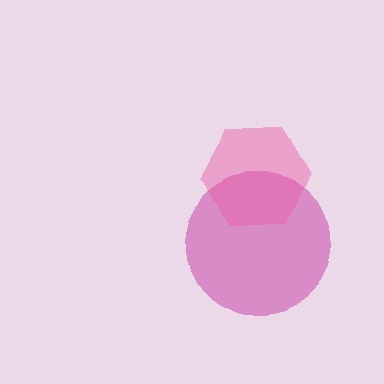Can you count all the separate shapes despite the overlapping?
Yes, there are 2 separate shapes.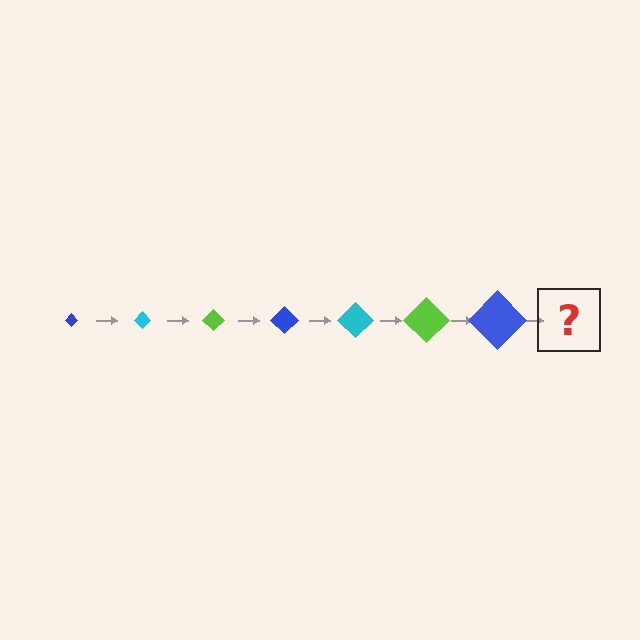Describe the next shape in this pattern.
It should be a cyan diamond, larger than the previous one.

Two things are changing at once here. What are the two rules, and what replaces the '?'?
The two rules are that the diamond grows larger each step and the color cycles through blue, cyan, and lime. The '?' should be a cyan diamond, larger than the previous one.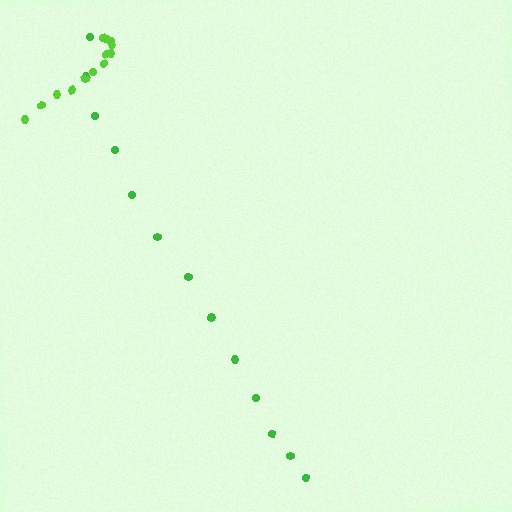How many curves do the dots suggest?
There are 2 distinct paths.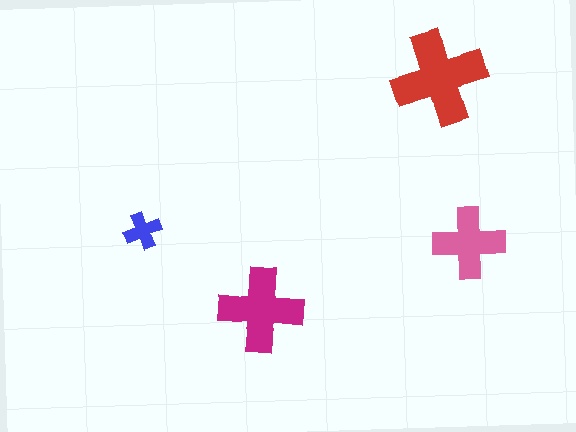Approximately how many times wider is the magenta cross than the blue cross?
About 2.5 times wider.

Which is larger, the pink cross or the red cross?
The red one.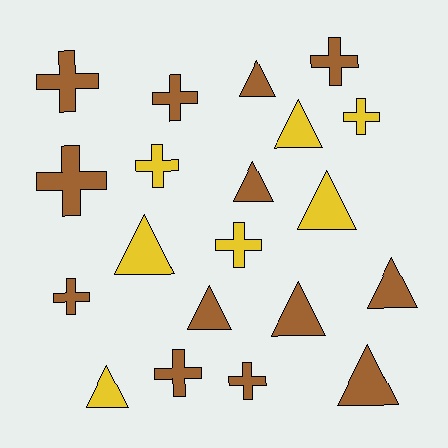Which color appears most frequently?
Brown, with 13 objects.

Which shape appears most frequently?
Cross, with 10 objects.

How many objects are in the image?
There are 20 objects.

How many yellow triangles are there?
There are 4 yellow triangles.